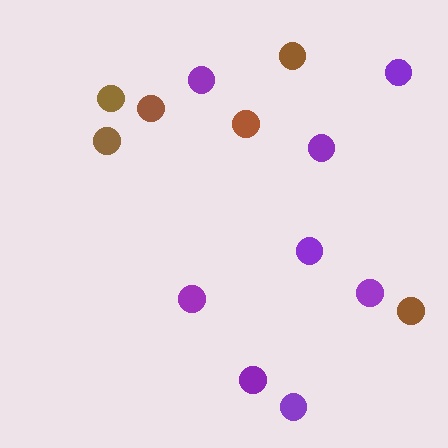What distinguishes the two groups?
There are 2 groups: one group of brown circles (6) and one group of purple circles (8).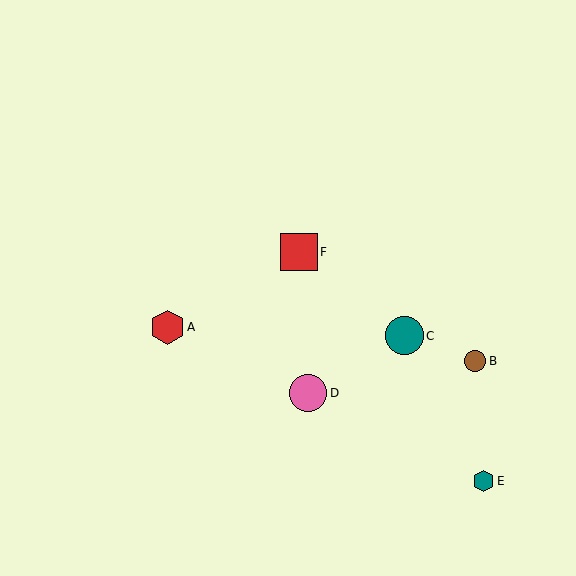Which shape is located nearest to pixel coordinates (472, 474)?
The teal hexagon (labeled E) at (483, 481) is nearest to that location.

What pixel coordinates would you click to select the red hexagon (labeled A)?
Click at (167, 327) to select the red hexagon A.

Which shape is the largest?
The pink circle (labeled D) is the largest.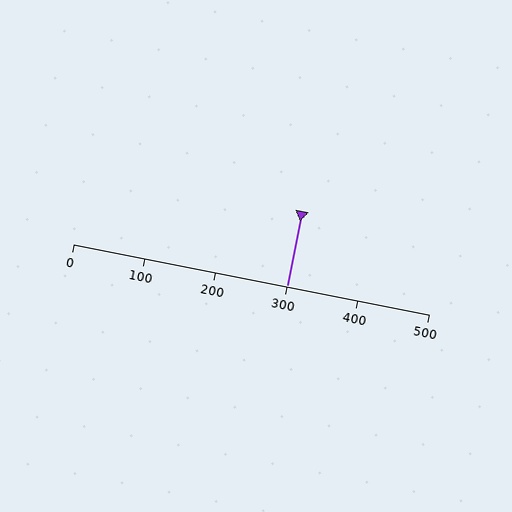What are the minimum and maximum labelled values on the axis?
The axis runs from 0 to 500.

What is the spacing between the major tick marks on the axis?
The major ticks are spaced 100 apart.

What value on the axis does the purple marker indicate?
The marker indicates approximately 300.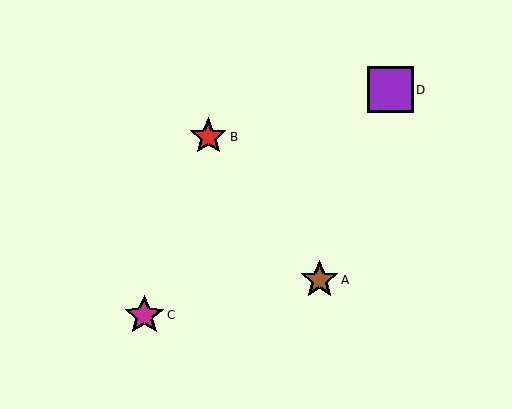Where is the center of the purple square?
The center of the purple square is at (390, 90).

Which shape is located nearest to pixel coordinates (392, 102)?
The purple square (labeled D) at (390, 90) is nearest to that location.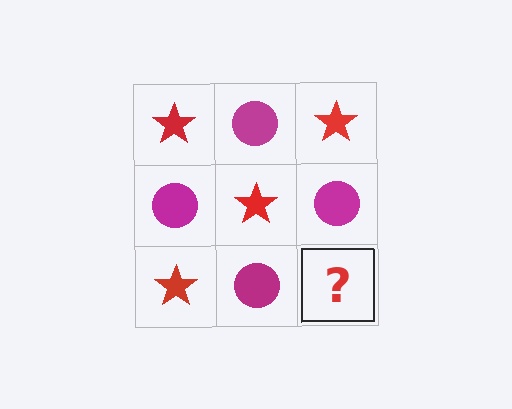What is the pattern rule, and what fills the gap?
The rule is that it alternates red star and magenta circle in a checkerboard pattern. The gap should be filled with a red star.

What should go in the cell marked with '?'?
The missing cell should contain a red star.